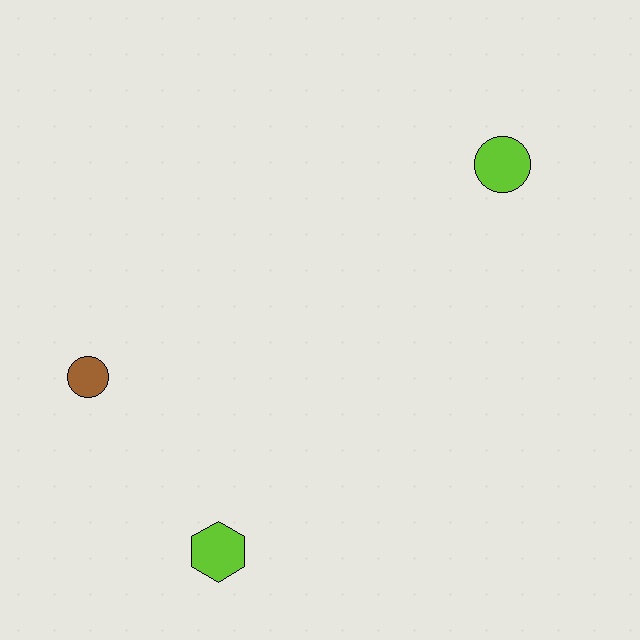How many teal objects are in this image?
There are no teal objects.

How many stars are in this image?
There are no stars.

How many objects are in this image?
There are 3 objects.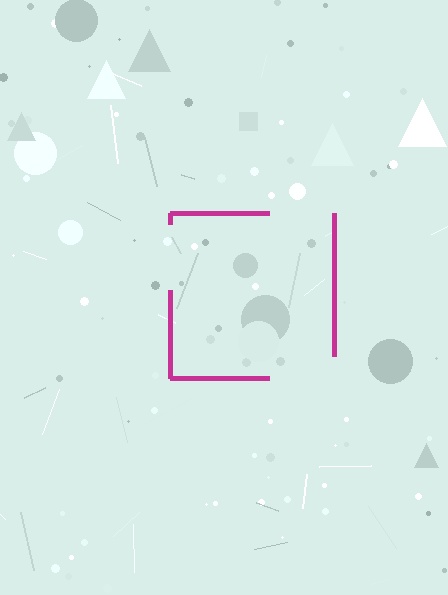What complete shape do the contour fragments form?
The contour fragments form a square.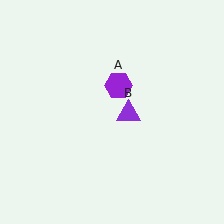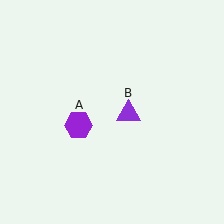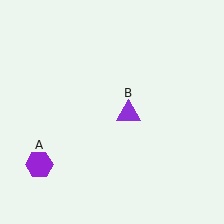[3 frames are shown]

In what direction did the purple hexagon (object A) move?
The purple hexagon (object A) moved down and to the left.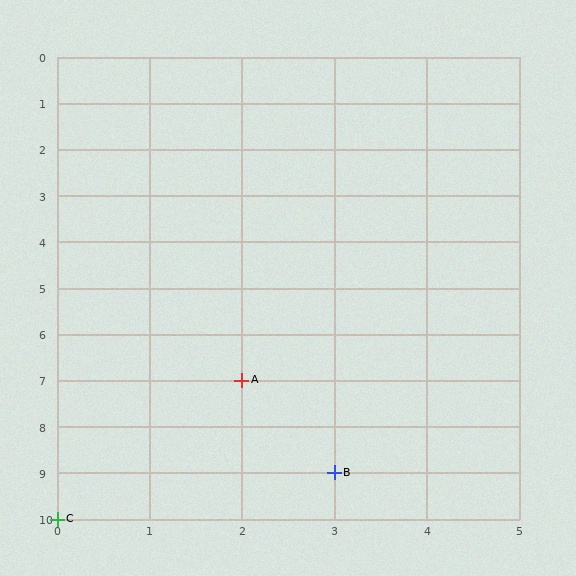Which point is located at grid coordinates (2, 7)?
Point A is at (2, 7).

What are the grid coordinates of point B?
Point B is at grid coordinates (3, 9).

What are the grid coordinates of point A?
Point A is at grid coordinates (2, 7).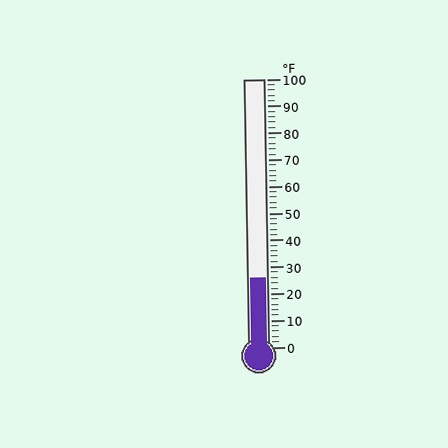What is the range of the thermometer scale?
The thermometer scale ranges from 0°F to 100°F.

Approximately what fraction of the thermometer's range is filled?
The thermometer is filled to approximately 25% of its range.